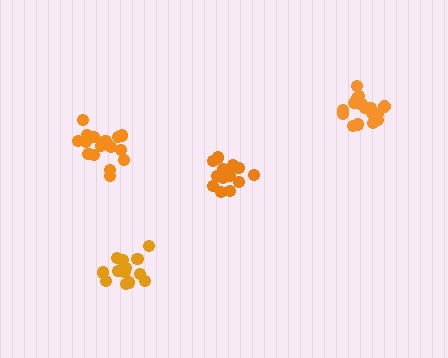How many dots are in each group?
Group 1: 14 dots, Group 2: 18 dots, Group 3: 14 dots, Group 4: 17 dots (63 total).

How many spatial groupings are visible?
There are 4 spatial groupings.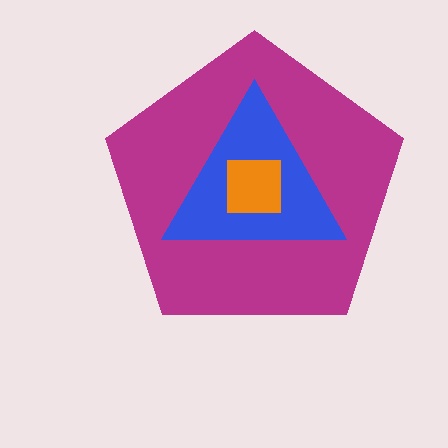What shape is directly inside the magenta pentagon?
The blue triangle.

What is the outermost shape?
The magenta pentagon.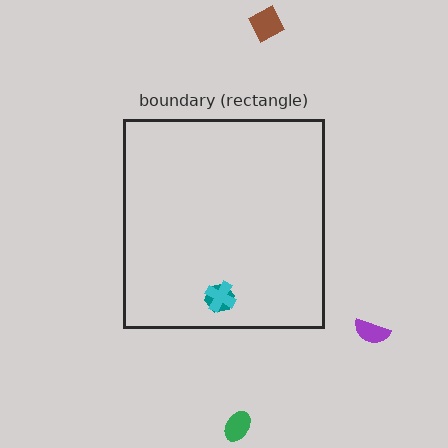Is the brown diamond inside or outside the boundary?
Outside.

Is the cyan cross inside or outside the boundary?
Inside.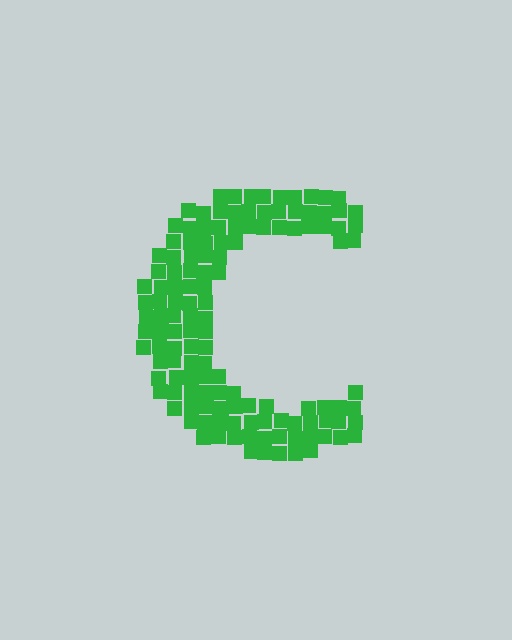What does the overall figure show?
The overall figure shows the letter C.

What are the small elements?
The small elements are squares.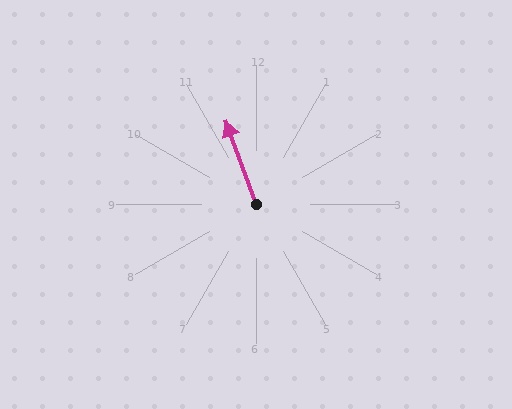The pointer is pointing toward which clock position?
Roughly 11 o'clock.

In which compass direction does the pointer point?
North.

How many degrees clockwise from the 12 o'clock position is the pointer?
Approximately 340 degrees.